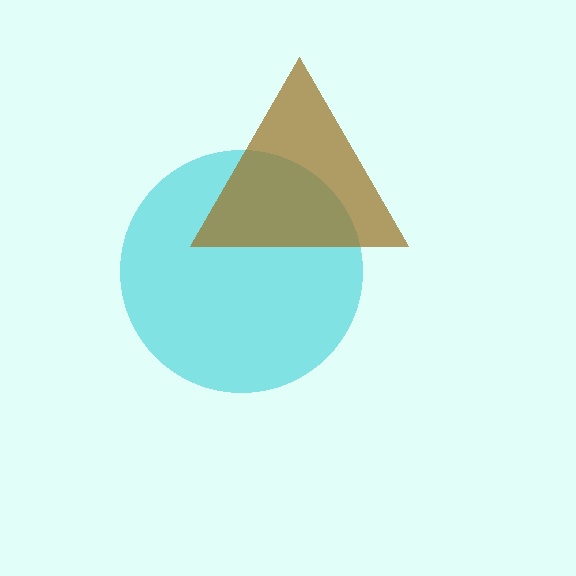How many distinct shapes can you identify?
There are 2 distinct shapes: a cyan circle, a brown triangle.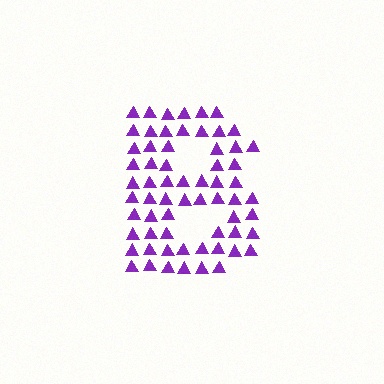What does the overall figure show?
The overall figure shows the letter B.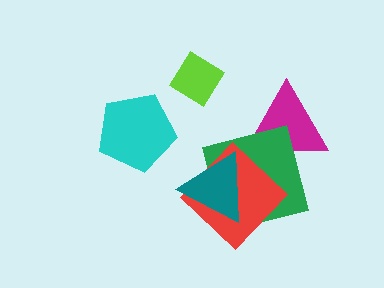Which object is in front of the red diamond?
The teal triangle is in front of the red diamond.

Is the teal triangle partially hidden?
No, no other shape covers it.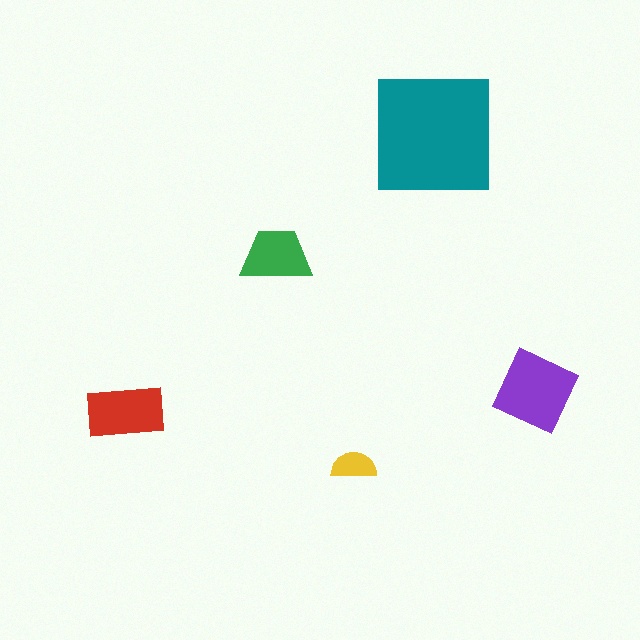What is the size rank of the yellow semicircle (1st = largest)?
5th.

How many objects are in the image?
There are 5 objects in the image.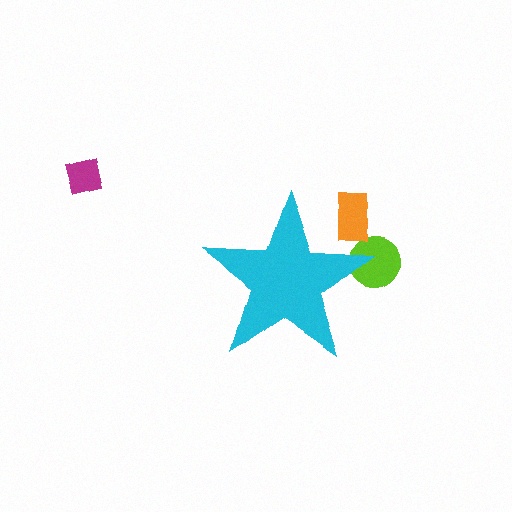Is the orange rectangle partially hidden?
Yes, the orange rectangle is partially hidden behind the cyan star.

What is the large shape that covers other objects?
A cyan star.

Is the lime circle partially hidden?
Yes, the lime circle is partially hidden behind the cyan star.